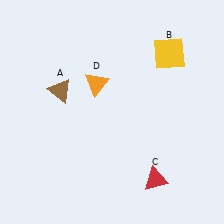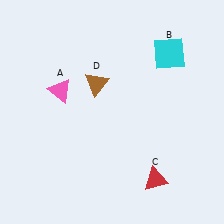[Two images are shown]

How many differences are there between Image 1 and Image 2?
There are 3 differences between the two images.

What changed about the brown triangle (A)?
In Image 1, A is brown. In Image 2, it changed to pink.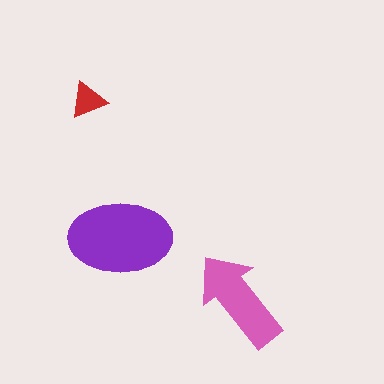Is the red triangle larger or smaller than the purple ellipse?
Smaller.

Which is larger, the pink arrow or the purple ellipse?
The purple ellipse.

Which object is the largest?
The purple ellipse.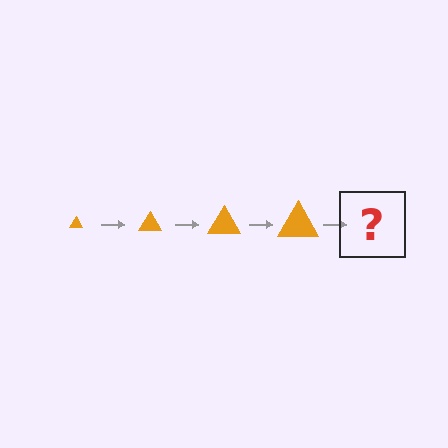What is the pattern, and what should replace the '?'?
The pattern is that the triangle gets progressively larger each step. The '?' should be an orange triangle, larger than the previous one.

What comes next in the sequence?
The next element should be an orange triangle, larger than the previous one.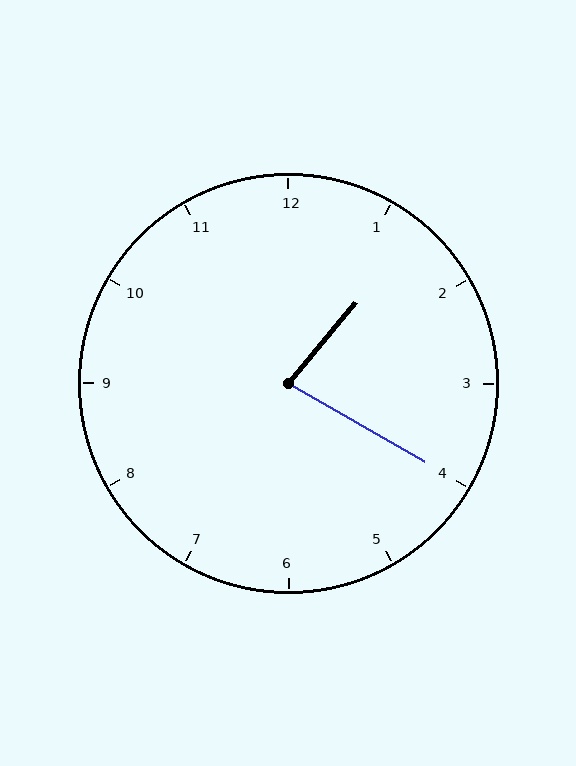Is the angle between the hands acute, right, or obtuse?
It is acute.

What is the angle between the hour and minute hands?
Approximately 80 degrees.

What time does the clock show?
1:20.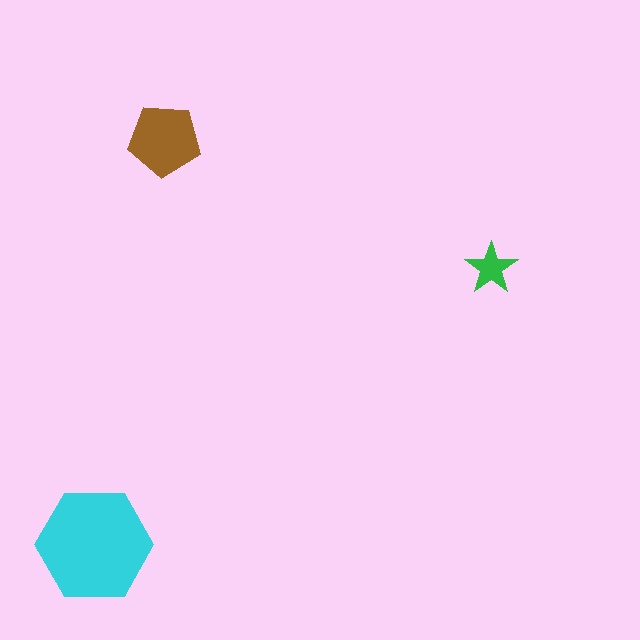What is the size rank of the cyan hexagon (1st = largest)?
1st.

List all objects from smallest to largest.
The green star, the brown pentagon, the cyan hexagon.